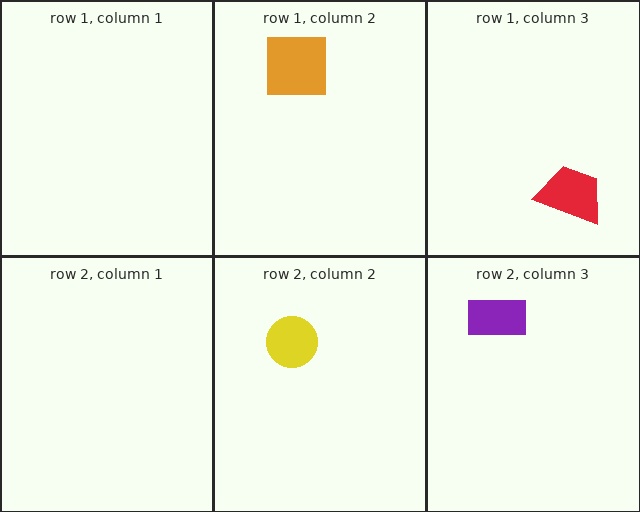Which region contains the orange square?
The row 1, column 2 region.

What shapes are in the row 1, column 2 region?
The orange square.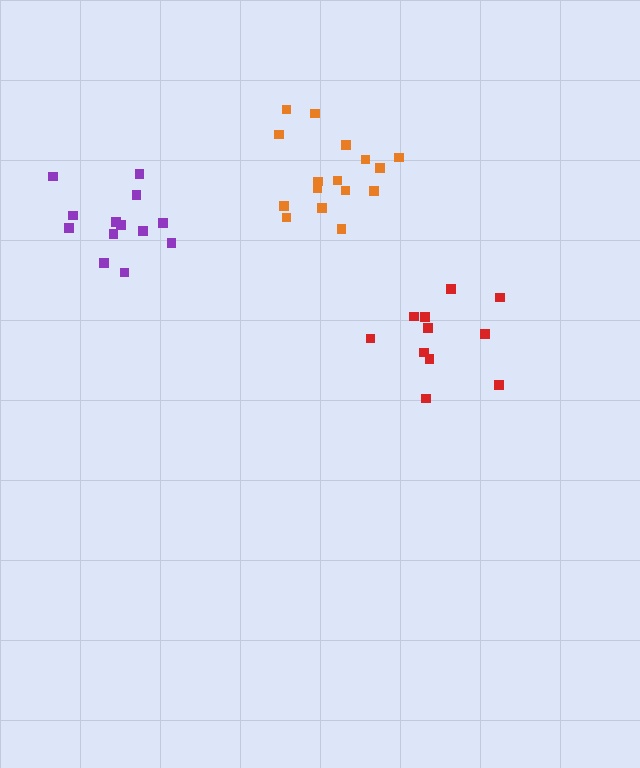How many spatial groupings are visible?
There are 3 spatial groupings.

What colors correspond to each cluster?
The clusters are colored: orange, purple, red.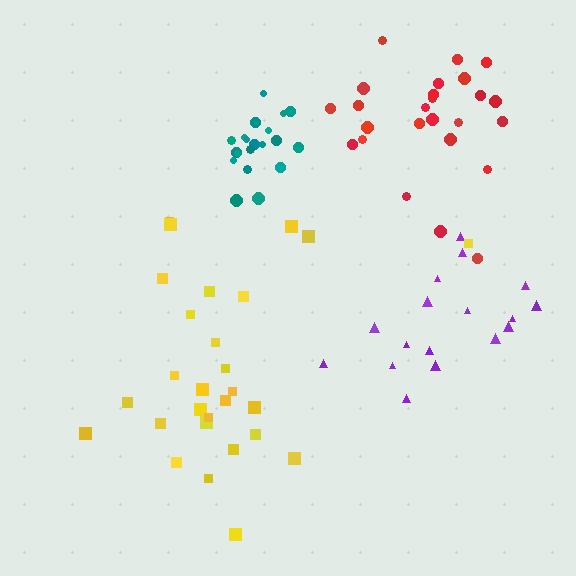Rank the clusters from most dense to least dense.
teal, purple, yellow, red.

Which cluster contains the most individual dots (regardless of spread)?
Yellow (28).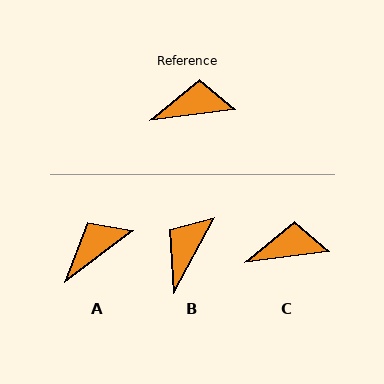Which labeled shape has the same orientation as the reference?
C.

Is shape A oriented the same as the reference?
No, it is off by about 30 degrees.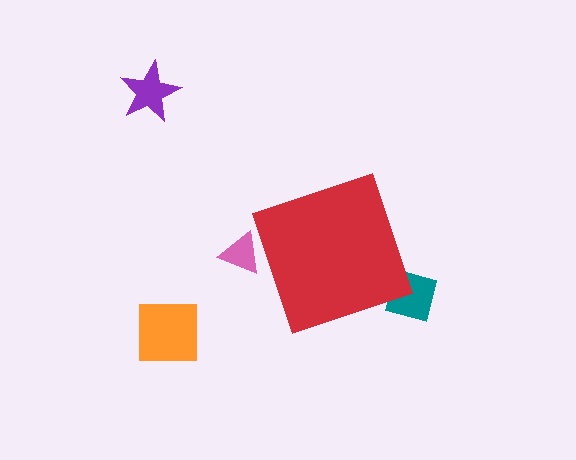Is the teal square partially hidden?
Yes, the teal square is partially hidden behind the red diamond.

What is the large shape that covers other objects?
A red diamond.